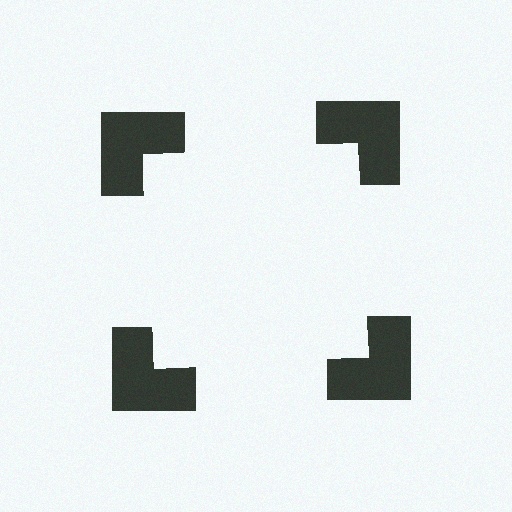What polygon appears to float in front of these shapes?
An illusory square — its edges are inferred from the aligned wedge cuts in the notched squares, not physically drawn.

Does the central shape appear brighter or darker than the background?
It typically appears slightly brighter than the background, even though no actual brightness change is drawn.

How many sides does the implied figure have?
4 sides.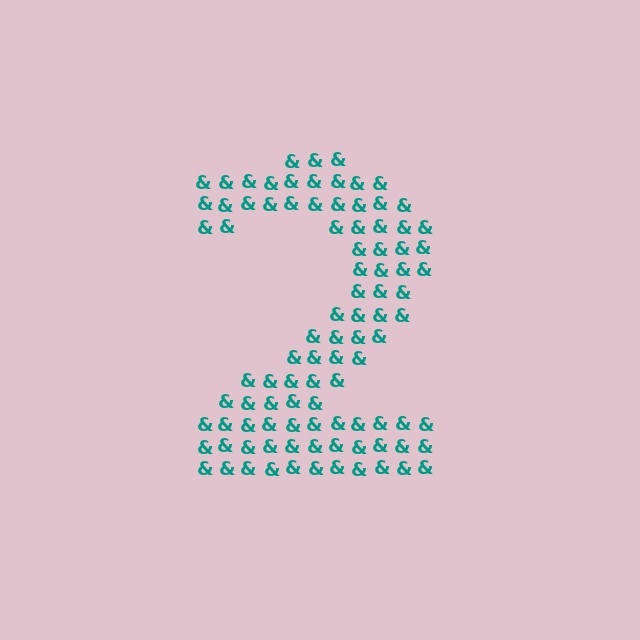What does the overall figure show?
The overall figure shows the digit 2.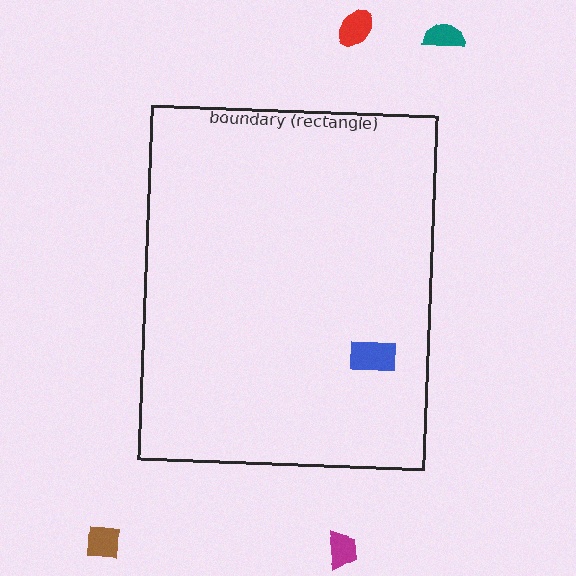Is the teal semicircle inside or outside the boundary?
Outside.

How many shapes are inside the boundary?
1 inside, 4 outside.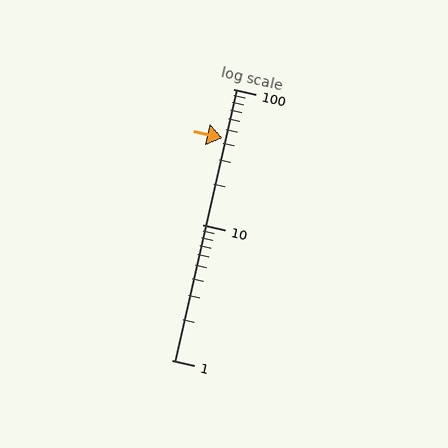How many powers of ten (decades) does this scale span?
The scale spans 2 decades, from 1 to 100.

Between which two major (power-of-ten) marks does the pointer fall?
The pointer is between 10 and 100.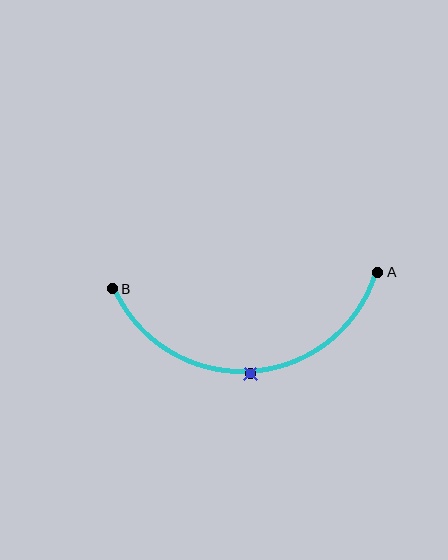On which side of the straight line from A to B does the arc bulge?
The arc bulges below the straight line connecting A and B.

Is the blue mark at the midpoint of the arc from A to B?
Yes. The blue mark lies on the arc at equal arc-length from both A and B — it is the arc midpoint.